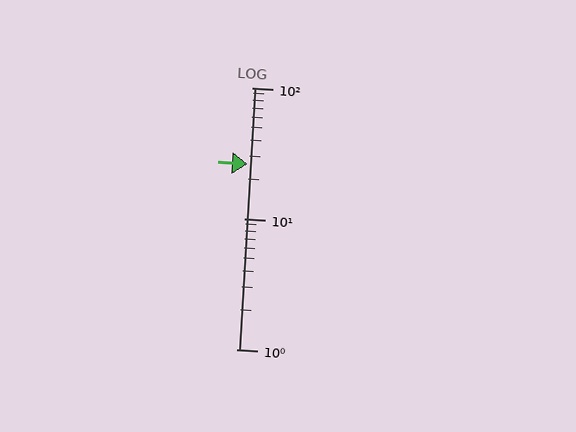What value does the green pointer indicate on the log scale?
The pointer indicates approximately 26.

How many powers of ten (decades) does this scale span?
The scale spans 2 decades, from 1 to 100.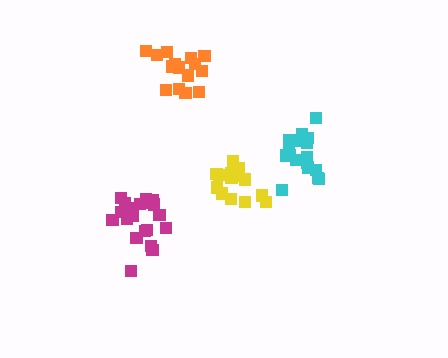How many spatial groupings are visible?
There are 4 spatial groupings.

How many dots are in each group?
Group 1: 15 dots, Group 2: 17 dots, Group 3: 16 dots, Group 4: 21 dots (69 total).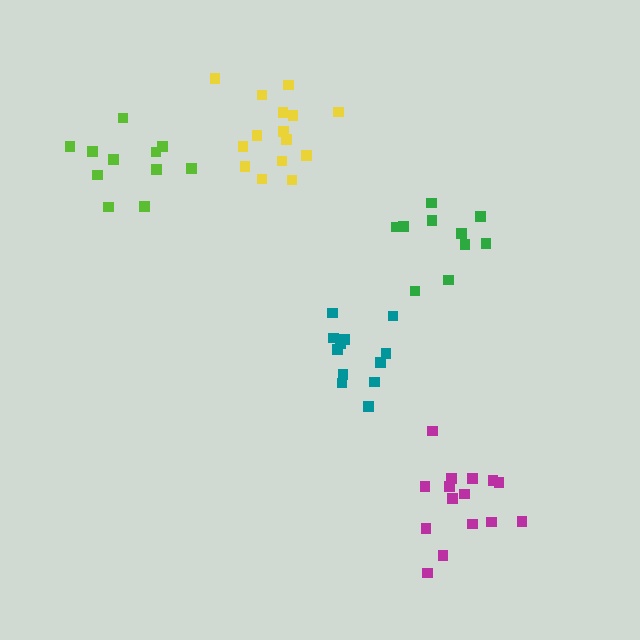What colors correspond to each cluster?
The clusters are colored: lime, teal, green, magenta, yellow.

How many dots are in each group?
Group 1: 11 dots, Group 2: 12 dots, Group 3: 10 dots, Group 4: 15 dots, Group 5: 15 dots (63 total).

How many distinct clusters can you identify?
There are 5 distinct clusters.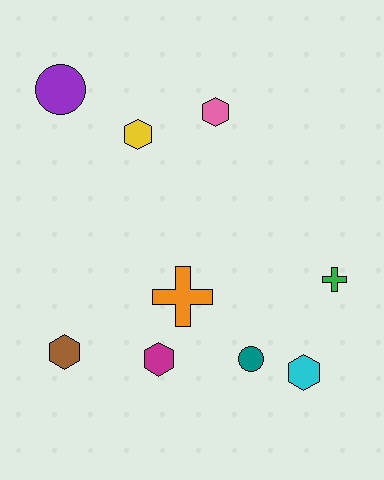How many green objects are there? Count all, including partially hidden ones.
There is 1 green object.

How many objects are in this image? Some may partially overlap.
There are 9 objects.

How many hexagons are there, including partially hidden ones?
There are 5 hexagons.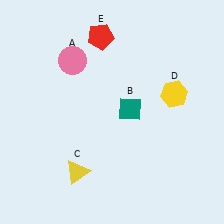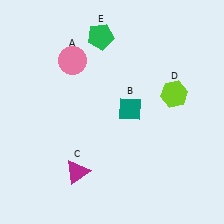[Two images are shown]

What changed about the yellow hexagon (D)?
In Image 1, D is yellow. In Image 2, it changed to lime.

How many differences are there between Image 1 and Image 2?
There are 3 differences between the two images.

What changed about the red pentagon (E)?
In Image 1, E is red. In Image 2, it changed to green.